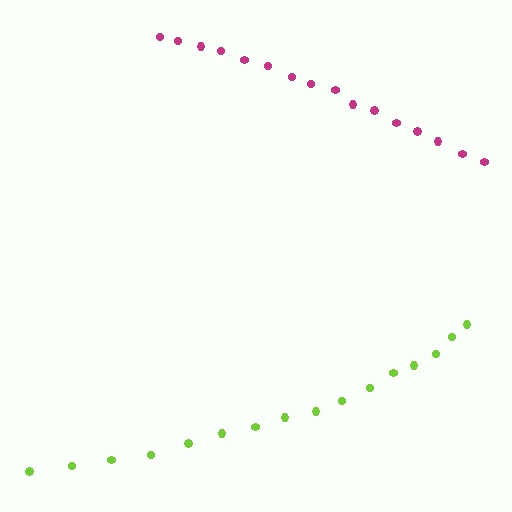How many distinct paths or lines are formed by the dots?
There are 2 distinct paths.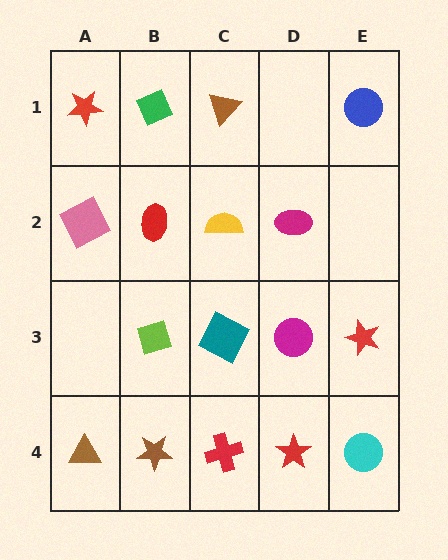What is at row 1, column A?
A red star.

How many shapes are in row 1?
4 shapes.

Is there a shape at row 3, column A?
No, that cell is empty.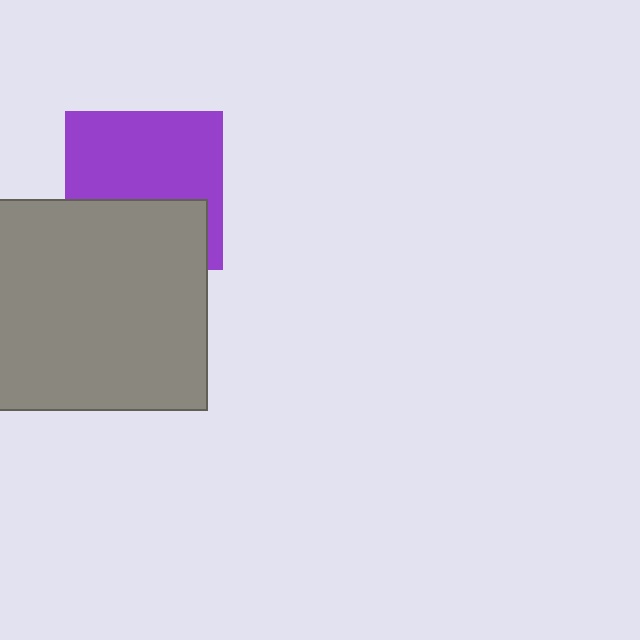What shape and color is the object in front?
The object in front is a gray square.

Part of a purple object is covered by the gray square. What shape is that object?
It is a square.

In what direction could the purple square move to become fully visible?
The purple square could move up. That would shift it out from behind the gray square entirely.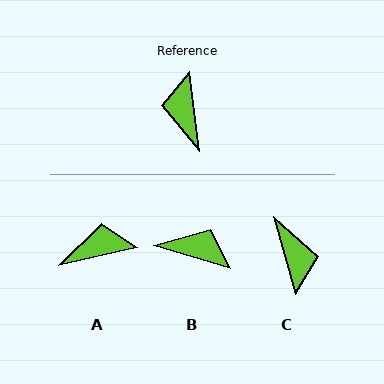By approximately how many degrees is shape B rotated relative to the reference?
Approximately 114 degrees clockwise.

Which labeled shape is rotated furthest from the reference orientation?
C, about 171 degrees away.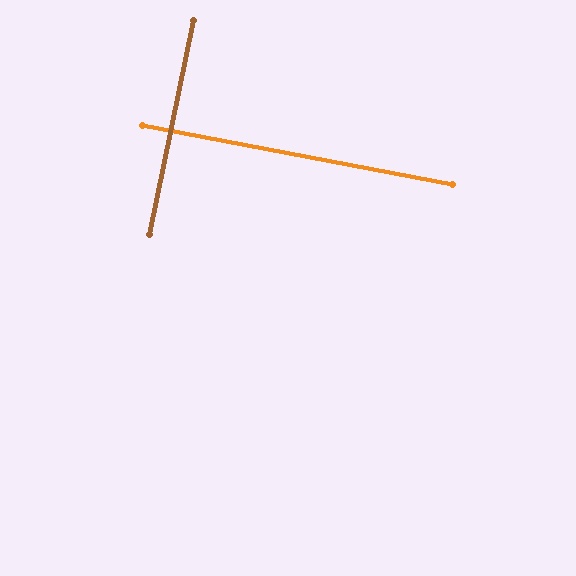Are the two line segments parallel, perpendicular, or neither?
Perpendicular — they meet at approximately 89°.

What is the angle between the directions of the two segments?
Approximately 89 degrees.